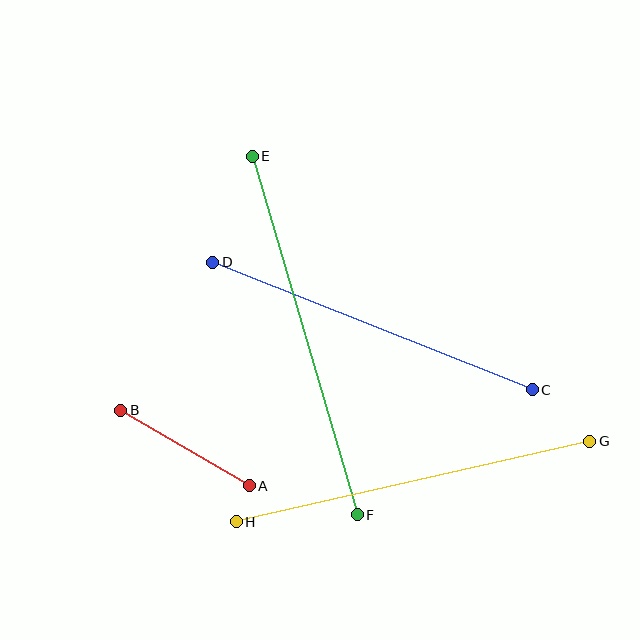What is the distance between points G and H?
The distance is approximately 362 pixels.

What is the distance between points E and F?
The distance is approximately 373 pixels.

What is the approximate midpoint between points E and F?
The midpoint is at approximately (305, 335) pixels.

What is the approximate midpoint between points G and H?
The midpoint is at approximately (413, 482) pixels.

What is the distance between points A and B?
The distance is approximately 149 pixels.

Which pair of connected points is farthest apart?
Points E and F are farthest apart.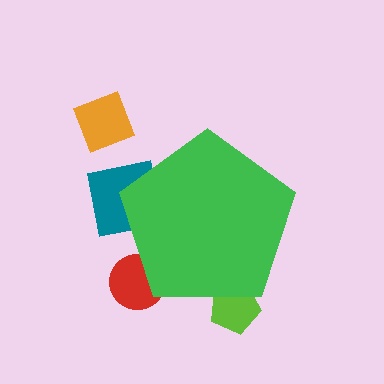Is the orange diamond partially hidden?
No, the orange diamond is fully visible.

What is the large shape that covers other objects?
A green pentagon.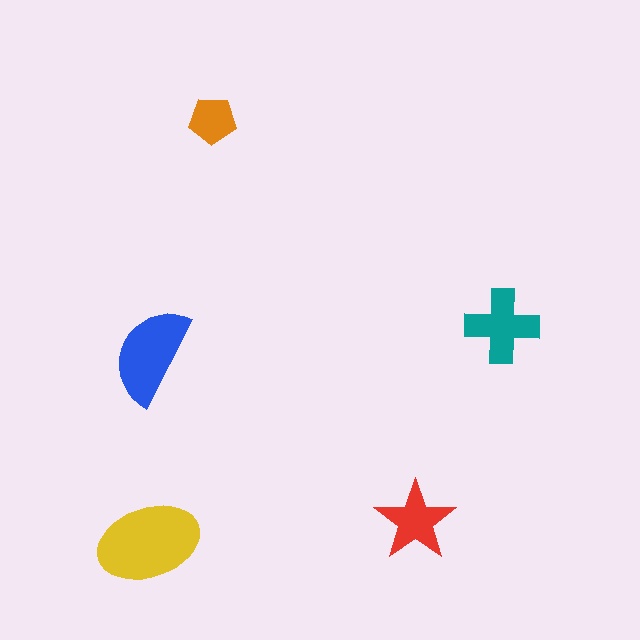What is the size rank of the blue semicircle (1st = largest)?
2nd.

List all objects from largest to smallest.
The yellow ellipse, the blue semicircle, the teal cross, the red star, the orange pentagon.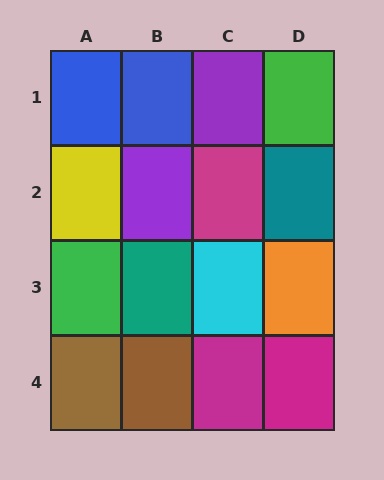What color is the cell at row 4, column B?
Brown.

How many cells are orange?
1 cell is orange.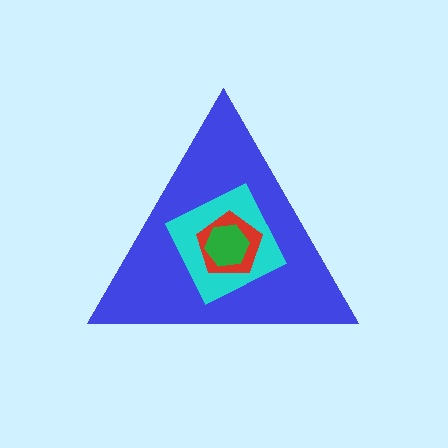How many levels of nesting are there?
4.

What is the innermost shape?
The green hexagon.